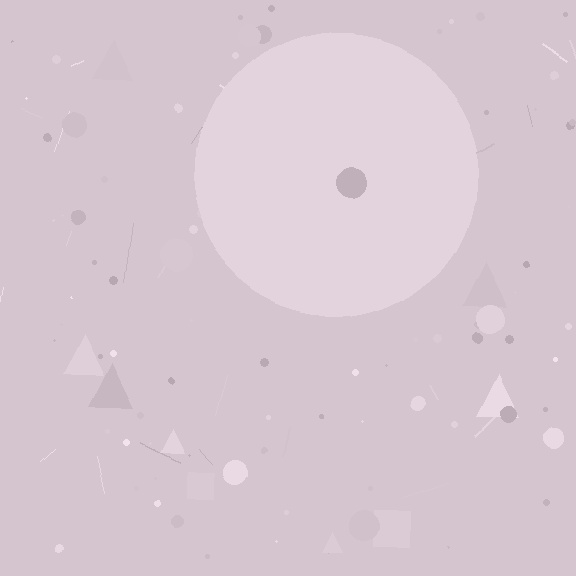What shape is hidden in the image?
A circle is hidden in the image.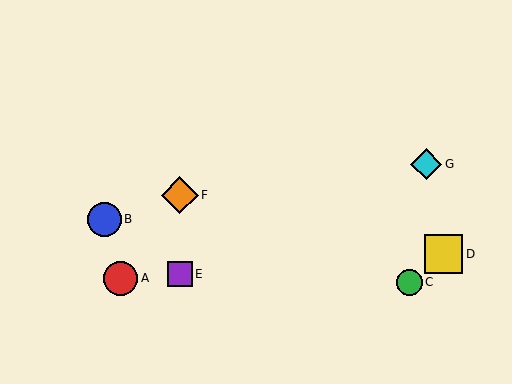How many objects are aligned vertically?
2 objects (E, F) are aligned vertically.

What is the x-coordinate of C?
Object C is at x≈409.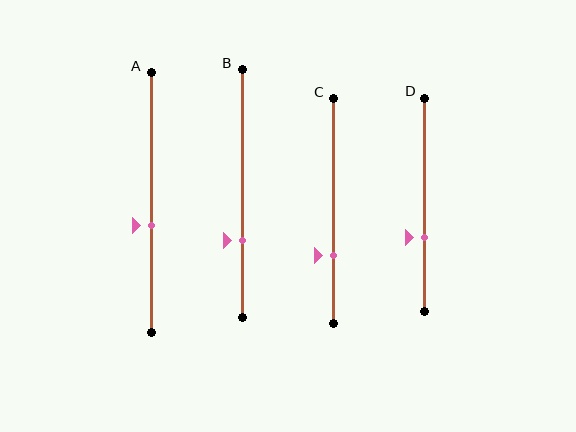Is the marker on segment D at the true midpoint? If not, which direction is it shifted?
No, the marker on segment D is shifted downward by about 15% of the segment length.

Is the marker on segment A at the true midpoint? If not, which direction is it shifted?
No, the marker on segment A is shifted downward by about 9% of the segment length.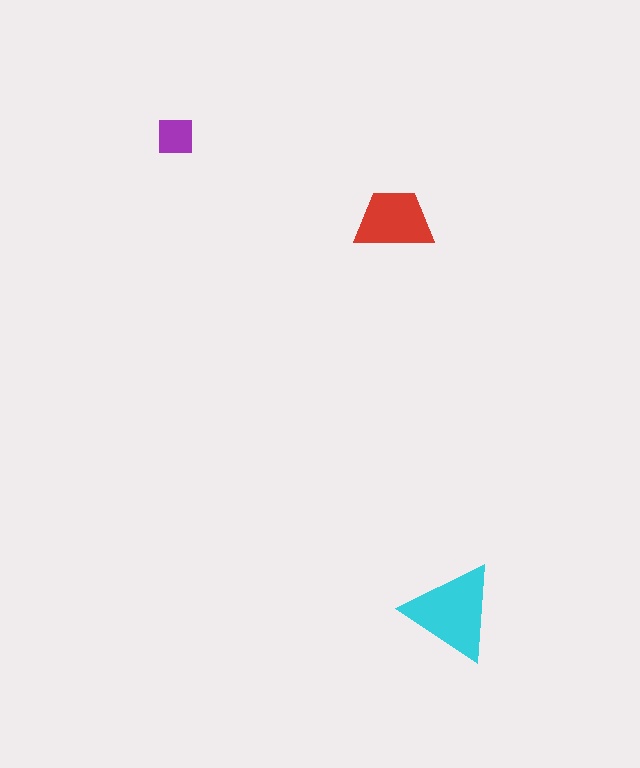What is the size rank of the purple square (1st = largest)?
3rd.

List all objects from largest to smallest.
The cyan triangle, the red trapezoid, the purple square.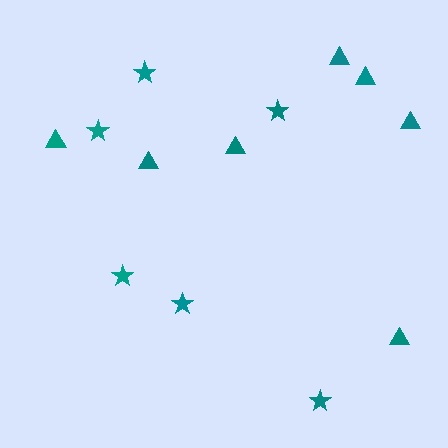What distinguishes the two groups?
There are 2 groups: one group of stars (6) and one group of triangles (7).